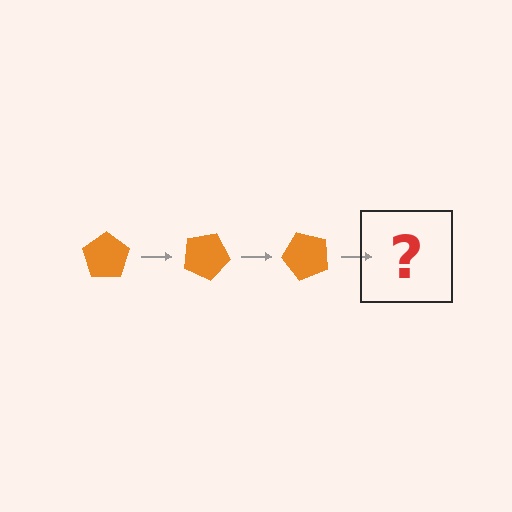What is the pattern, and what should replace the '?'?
The pattern is that the pentagon rotates 25 degrees each step. The '?' should be an orange pentagon rotated 75 degrees.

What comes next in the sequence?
The next element should be an orange pentagon rotated 75 degrees.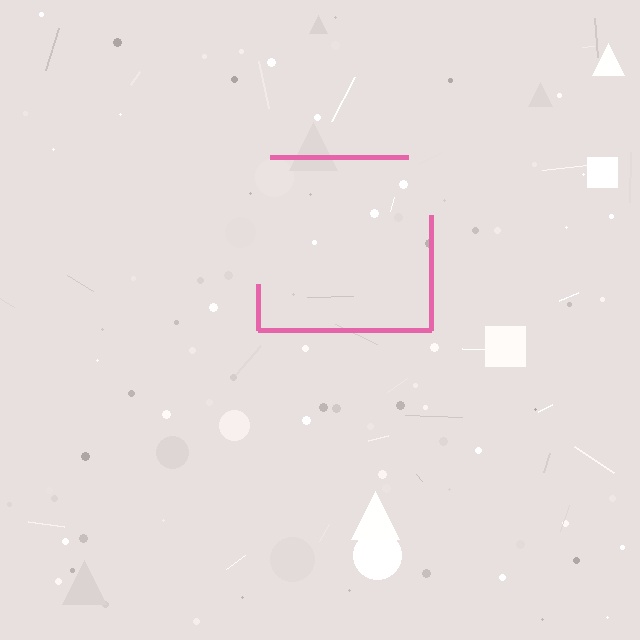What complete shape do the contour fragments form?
The contour fragments form a square.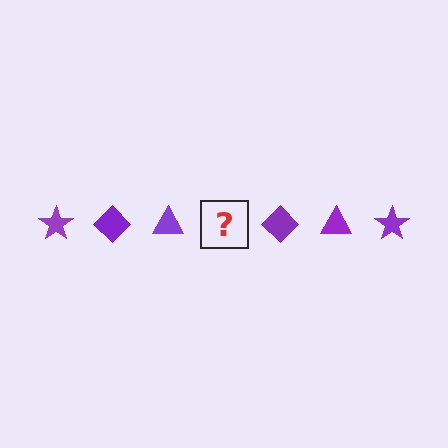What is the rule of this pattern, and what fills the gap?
The rule is that the pattern cycles through star, diamond, triangle shapes in purple. The gap should be filled with a purple star.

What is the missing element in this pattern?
The missing element is a purple star.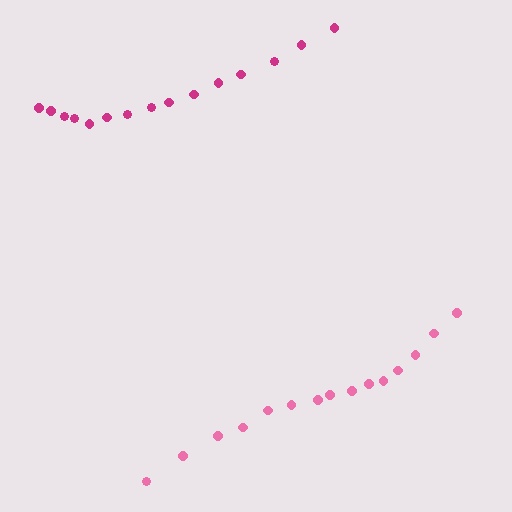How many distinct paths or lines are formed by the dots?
There are 2 distinct paths.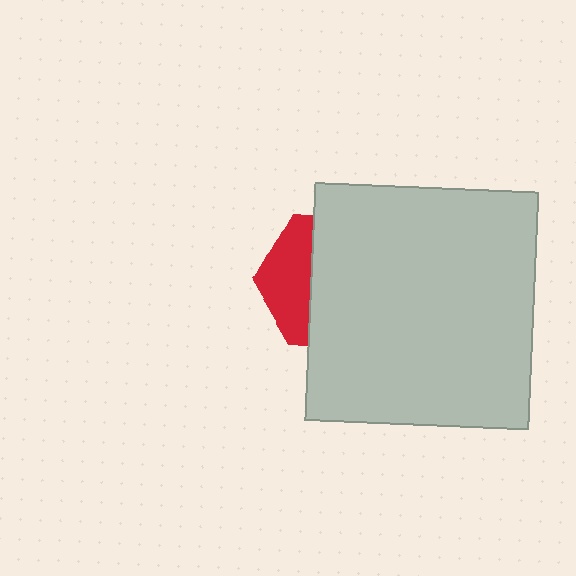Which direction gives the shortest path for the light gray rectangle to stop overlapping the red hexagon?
Moving right gives the shortest separation.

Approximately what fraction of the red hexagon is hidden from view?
Roughly 66% of the red hexagon is hidden behind the light gray rectangle.